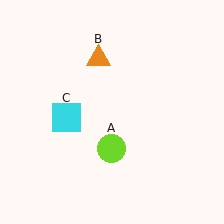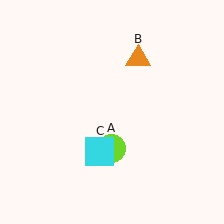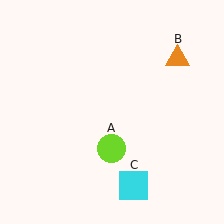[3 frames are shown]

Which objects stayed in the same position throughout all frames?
Lime circle (object A) remained stationary.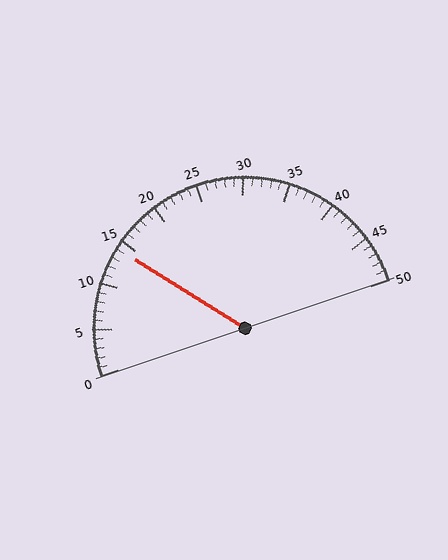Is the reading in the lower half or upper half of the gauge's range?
The reading is in the lower half of the range (0 to 50).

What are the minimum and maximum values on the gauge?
The gauge ranges from 0 to 50.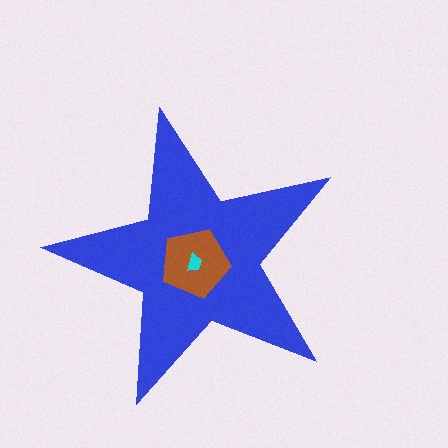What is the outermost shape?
The blue star.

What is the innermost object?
The cyan trapezoid.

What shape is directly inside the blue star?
The brown pentagon.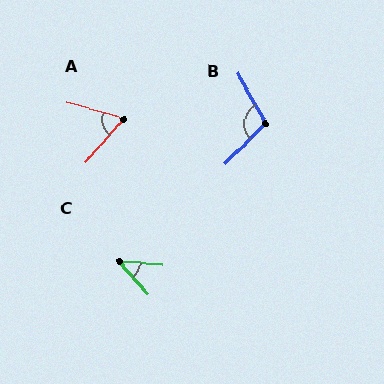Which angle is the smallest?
C, at approximately 44 degrees.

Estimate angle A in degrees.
Approximately 65 degrees.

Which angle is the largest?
B, at approximately 106 degrees.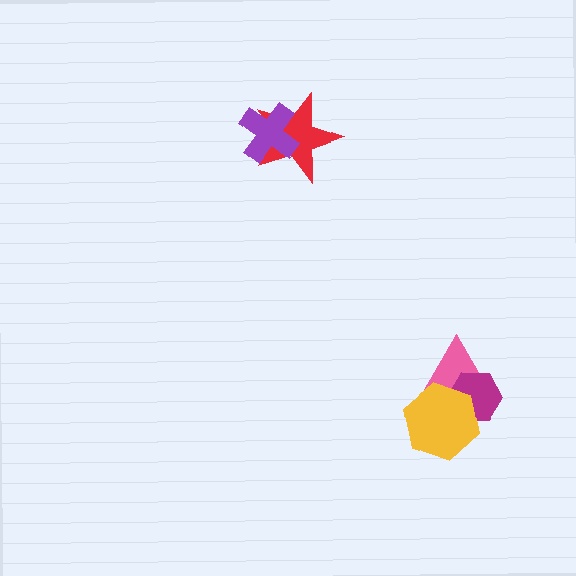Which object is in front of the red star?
The purple cross is in front of the red star.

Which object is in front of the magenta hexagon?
The yellow hexagon is in front of the magenta hexagon.